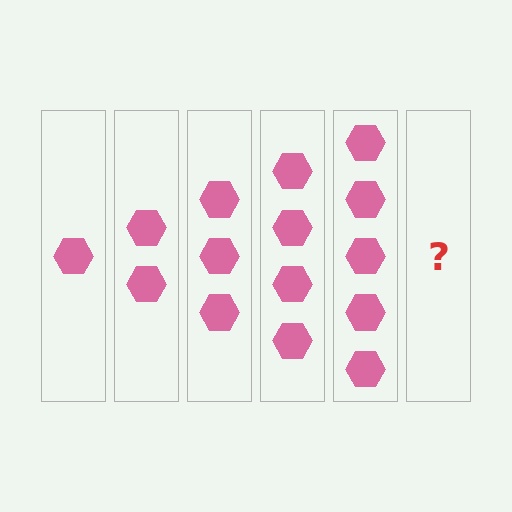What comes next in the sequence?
The next element should be 6 hexagons.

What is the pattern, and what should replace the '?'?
The pattern is that each step adds one more hexagon. The '?' should be 6 hexagons.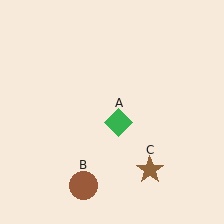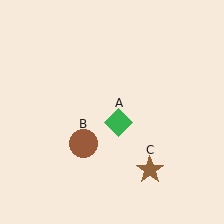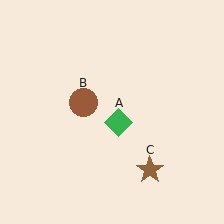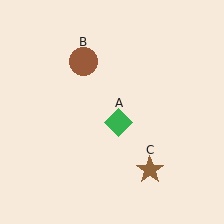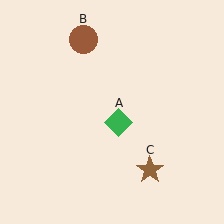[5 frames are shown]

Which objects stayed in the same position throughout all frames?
Green diamond (object A) and brown star (object C) remained stationary.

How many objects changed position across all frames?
1 object changed position: brown circle (object B).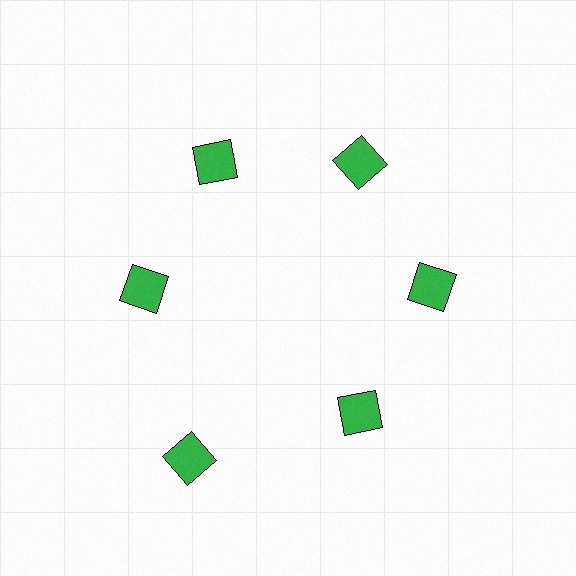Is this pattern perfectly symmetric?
No. The 6 green squares are arranged in a ring, but one element near the 7 o'clock position is pushed outward from the center, breaking the 6-fold rotational symmetry.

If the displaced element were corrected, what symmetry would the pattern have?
It would have 6-fold rotational symmetry — the pattern would map onto itself every 60 degrees.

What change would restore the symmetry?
The symmetry would be restored by moving it inward, back onto the ring so that all 6 squares sit at equal angles and equal distance from the center.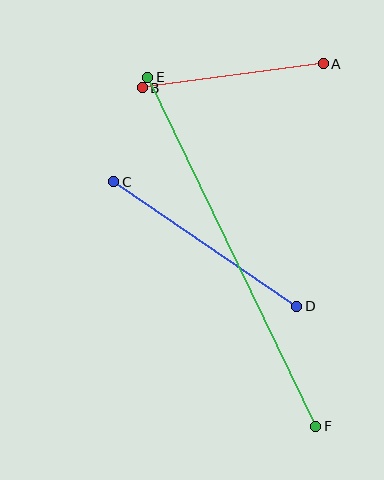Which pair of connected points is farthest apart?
Points E and F are farthest apart.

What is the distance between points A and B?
The distance is approximately 183 pixels.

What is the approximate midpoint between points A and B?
The midpoint is at approximately (233, 76) pixels.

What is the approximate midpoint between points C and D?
The midpoint is at approximately (205, 244) pixels.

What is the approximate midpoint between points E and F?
The midpoint is at approximately (232, 252) pixels.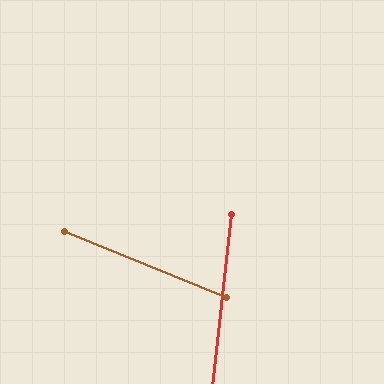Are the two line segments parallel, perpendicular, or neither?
Neither parallel nor perpendicular — they differ by about 74°.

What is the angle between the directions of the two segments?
Approximately 74 degrees.